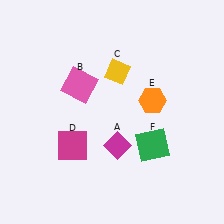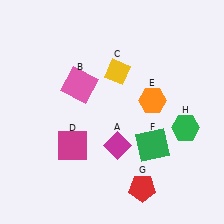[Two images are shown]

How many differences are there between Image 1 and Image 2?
There are 2 differences between the two images.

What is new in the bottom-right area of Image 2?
A red pentagon (G) was added in the bottom-right area of Image 2.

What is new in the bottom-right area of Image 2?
A green hexagon (H) was added in the bottom-right area of Image 2.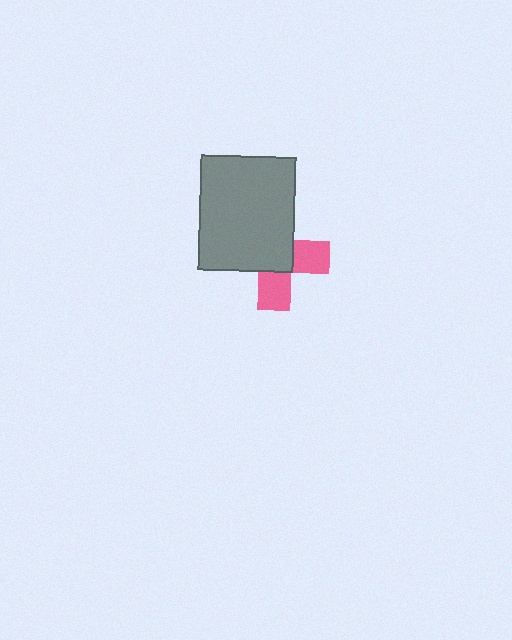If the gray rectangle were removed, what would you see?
You would see the complete pink cross.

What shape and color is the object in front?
The object in front is a gray rectangle.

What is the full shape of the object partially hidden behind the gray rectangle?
The partially hidden object is a pink cross.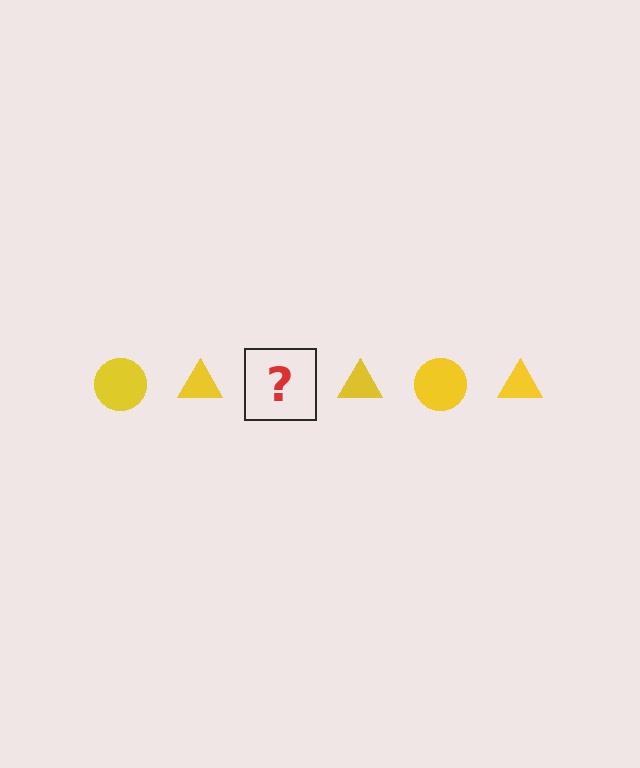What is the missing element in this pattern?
The missing element is a yellow circle.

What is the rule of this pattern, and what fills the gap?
The rule is that the pattern cycles through circle, triangle shapes in yellow. The gap should be filled with a yellow circle.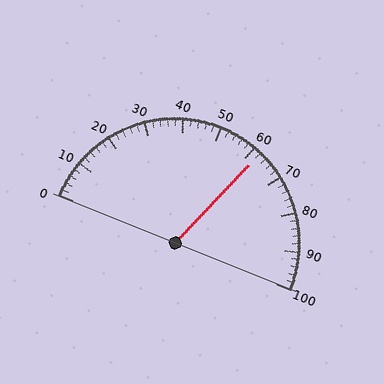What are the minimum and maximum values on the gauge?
The gauge ranges from 0 to 100.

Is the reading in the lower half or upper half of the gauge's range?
The reading is in the upper half of the range (0 to 100).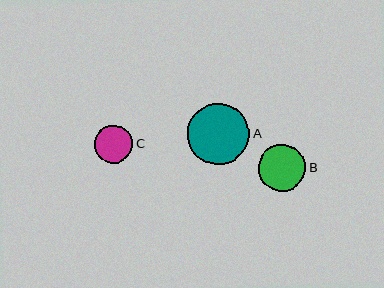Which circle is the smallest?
Circle C is the smallest with a size of approximately 38 pixels.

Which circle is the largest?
Circle A is the largest with a size of approximately 62 pixels.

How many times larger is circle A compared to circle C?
Circle A is approximately 1.6 times the size of circle C.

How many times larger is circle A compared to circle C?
Circle A is approximately 1.6 times the size of circle C.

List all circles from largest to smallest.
From largest to smallest: A, B, C.